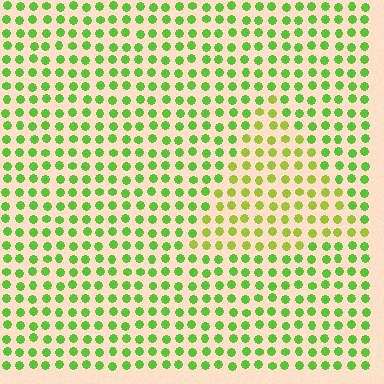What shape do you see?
I see a triangle.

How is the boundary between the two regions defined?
The boundary is defined purely by a slight shift in hue (about 29 degrees). Spacing, size, and orientation are identical on both sides.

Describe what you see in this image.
The image is filled with small lime elements in a uniform arrangement. A triangle-shaped region is visible where the elements are tinted to a slightly different hue, forming a subtle color boundary.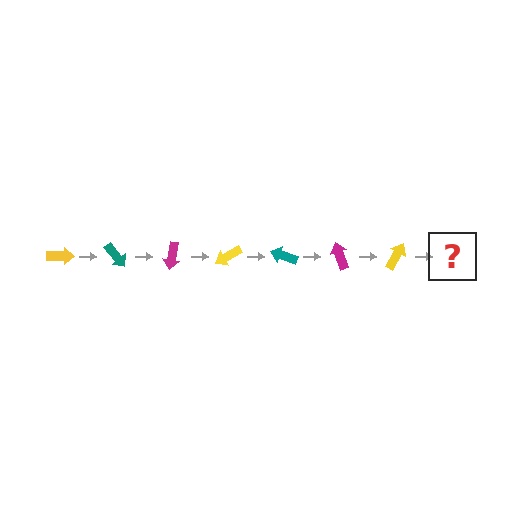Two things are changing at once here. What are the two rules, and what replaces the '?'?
The two rules are that it rotates 50 degrees each step and the color cycles through yellow, teal, and magenta. The '?' should be a teal arrow, rotated 350 degrees from the start.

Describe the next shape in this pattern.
It should be a teal arrow, rotated 350 degrees from the start.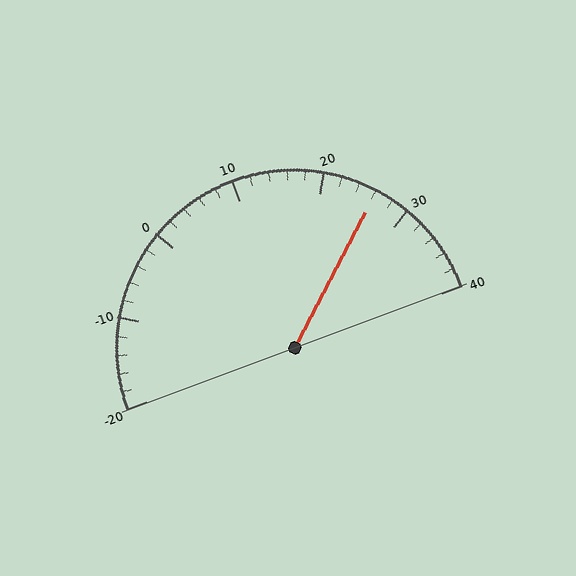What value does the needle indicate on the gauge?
The needle indicates approximately 26.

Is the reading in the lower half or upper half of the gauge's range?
The reading is in the upper half of the range (-20 to 40).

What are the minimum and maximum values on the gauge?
The gauge ranges from -20 to 40.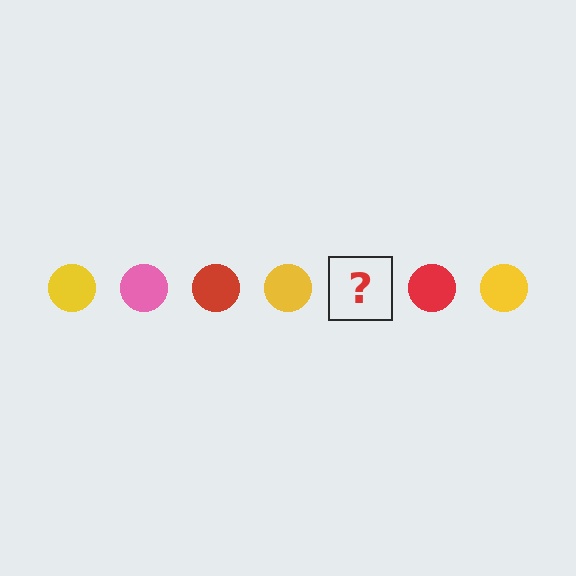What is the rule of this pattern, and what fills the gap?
The rule is that the pattern cycles through yellow, pink, red circles. The gap should be filled with a pink circle.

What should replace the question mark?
The question mark should be replaced with a pink circle.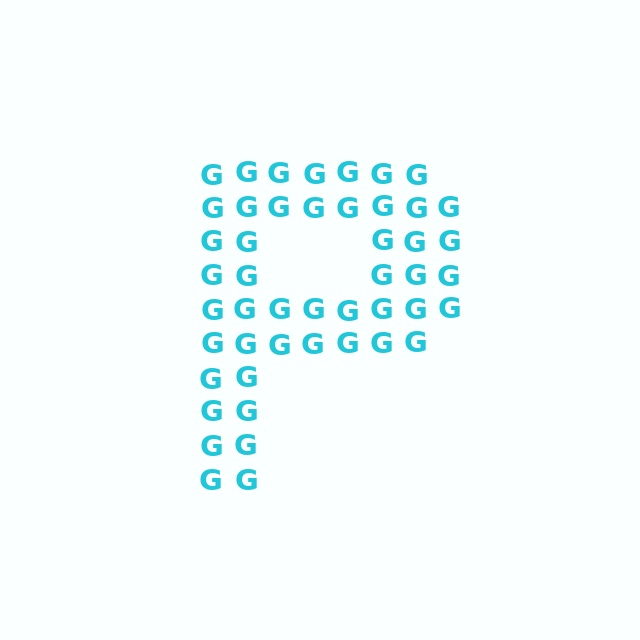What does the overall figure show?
The overall figure shows the letter P.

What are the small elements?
The small elements are letter G's.